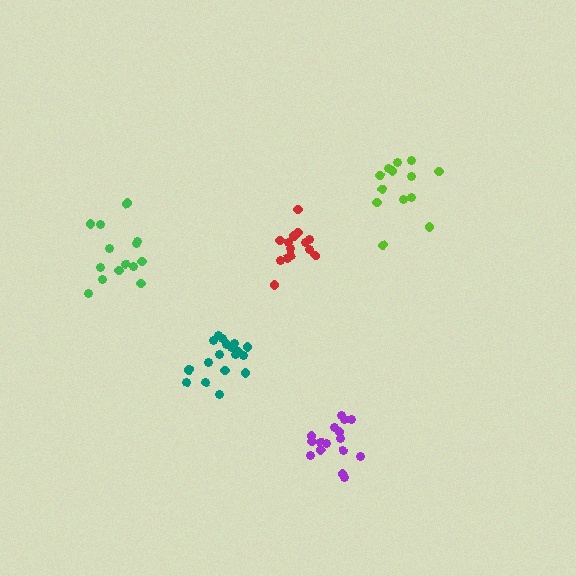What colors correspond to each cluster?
The clusters are colored: green, red, teal, purple, lime.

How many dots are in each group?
Group 1: 14 dots, Group 2: 14 dots, Group 3: 19 dots, Group 4: 16 dots, Group 5: 13 dots (76 total).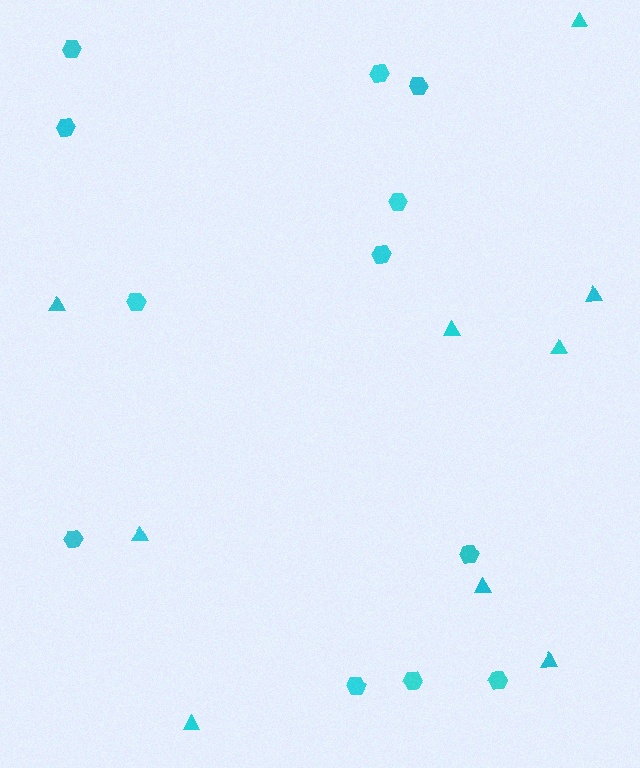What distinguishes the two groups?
There are 2 groups: one group of triangles (9) and one group of hexagons (12).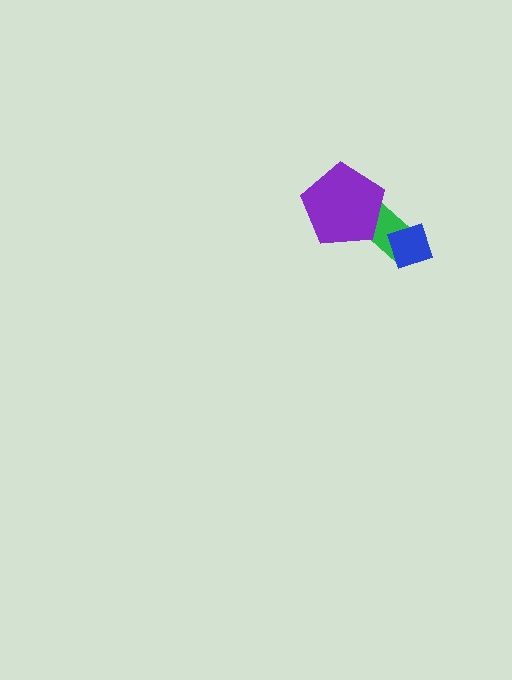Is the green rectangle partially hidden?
Yes, it is partially covered by another shape.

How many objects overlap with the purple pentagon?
1 object overlaps with the purple pentagon.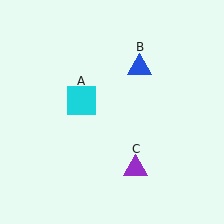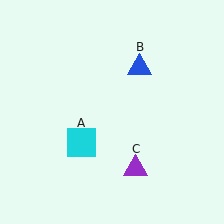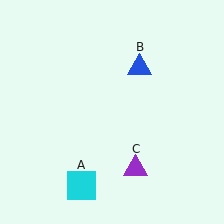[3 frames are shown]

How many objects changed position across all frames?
1 object changed position: cyan square (object A).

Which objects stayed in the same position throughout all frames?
Blue triangle (object B) and purple triangle (object C) remained stationary.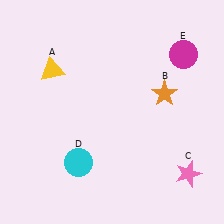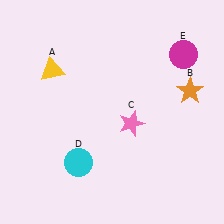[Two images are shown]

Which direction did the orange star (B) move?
The orange star (B) moved right.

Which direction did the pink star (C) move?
The pink star (C) moved left.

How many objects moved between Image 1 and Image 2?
2 objects moved between the two images.